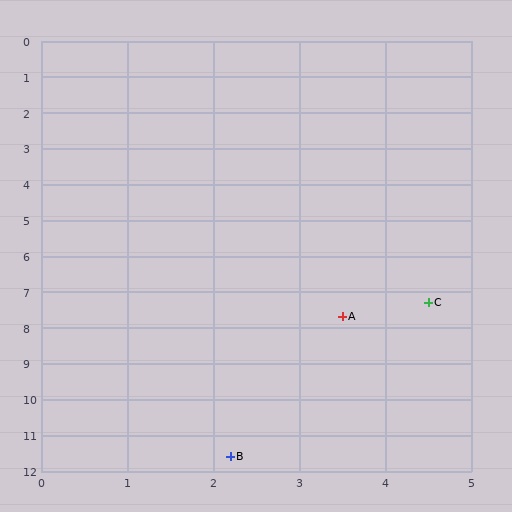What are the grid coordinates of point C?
Point C is at approximately (4.5, 7.3).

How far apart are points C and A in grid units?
Points C and A are about 1.1 grid units apart.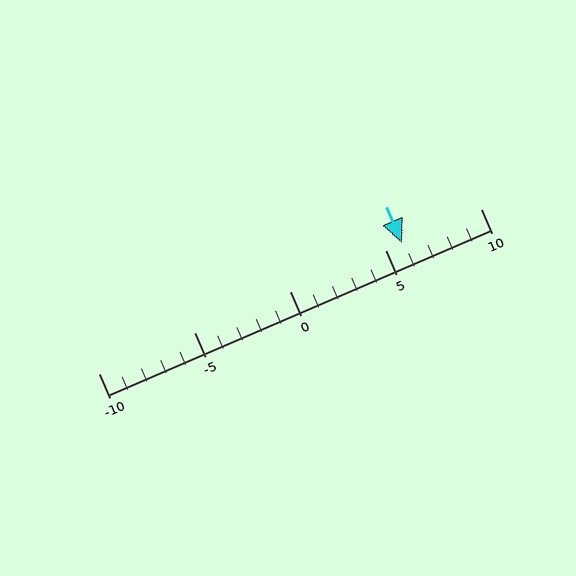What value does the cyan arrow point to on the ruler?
The cyan arrow points to approximately 6.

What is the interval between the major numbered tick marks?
The major tick marks are spaced 5 units apart.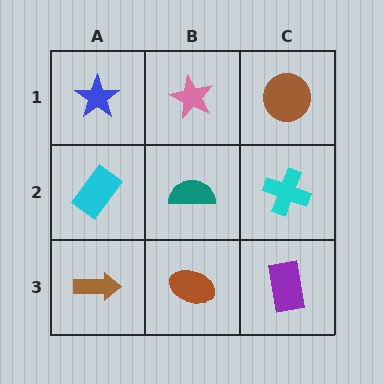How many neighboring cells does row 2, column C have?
3.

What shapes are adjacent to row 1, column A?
A cyan rectangle (row 2, column A), a pink star (row 1, column B).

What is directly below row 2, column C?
A purple rectangle.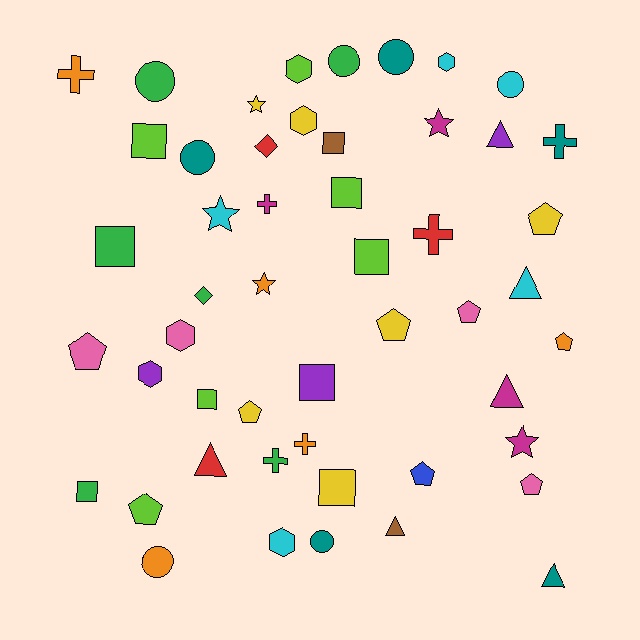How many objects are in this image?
There are 50 objects.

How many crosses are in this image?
There are 6 crosses.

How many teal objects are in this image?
There are 5 teal objects.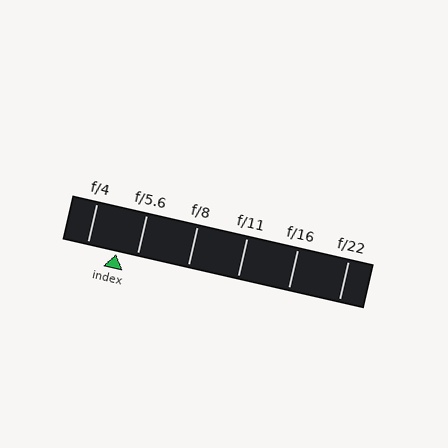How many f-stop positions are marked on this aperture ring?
There are 6 f-stop positions marked.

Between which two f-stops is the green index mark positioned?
The index mark is between f/4 and f/5.6.